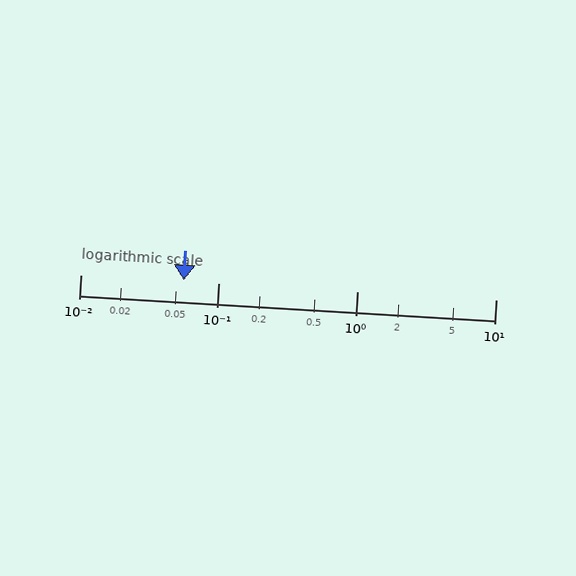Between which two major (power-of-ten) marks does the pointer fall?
The pointer is between 0.01 and 0.1.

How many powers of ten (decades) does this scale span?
The scale spans 3 decades, from 0.01 to 10.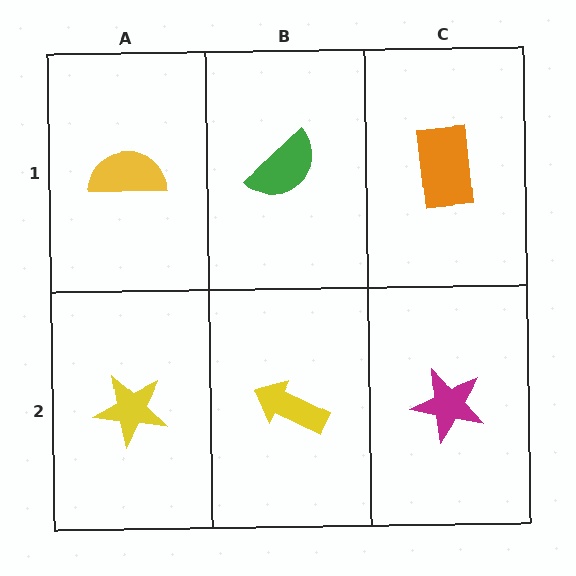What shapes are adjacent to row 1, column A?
A yellow star (row 2, column A), a green semicircle (row 1, column B).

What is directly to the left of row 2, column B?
A yellow star.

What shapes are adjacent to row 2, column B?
A green semicircle (row 1, column B), a yellow star (row 2, column A), a magenta star (row 2, column C).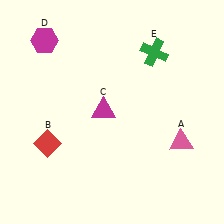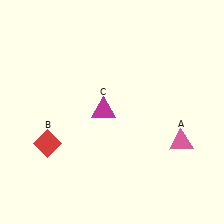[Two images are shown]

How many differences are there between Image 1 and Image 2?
There are 2 differences between the two images.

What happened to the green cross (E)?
The green cross (E) was removed in Image 2. It was in the top-right area of Image 1.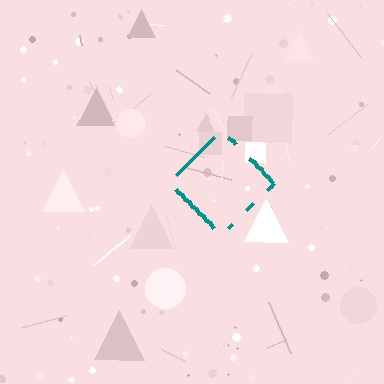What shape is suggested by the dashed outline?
The dashed outline suggests a diamond.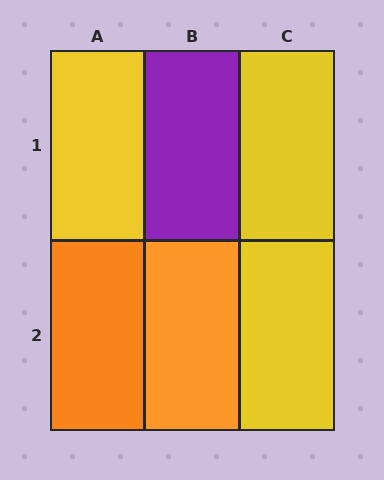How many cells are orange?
2 cells are orange.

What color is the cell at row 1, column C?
Yellow.